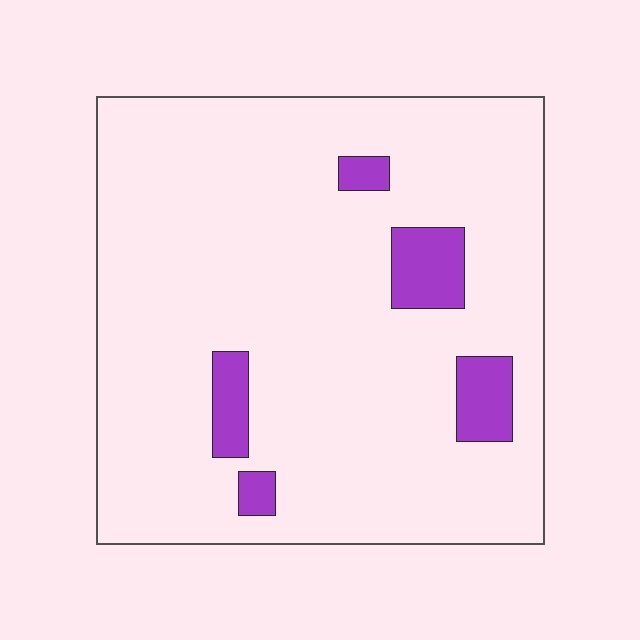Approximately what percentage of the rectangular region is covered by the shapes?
Approximately 10%.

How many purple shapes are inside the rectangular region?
5.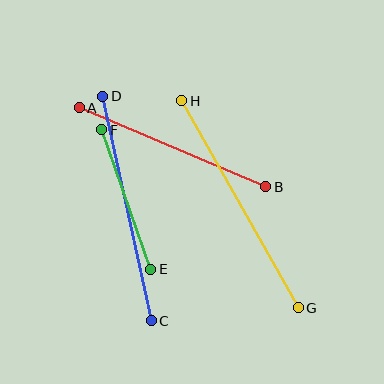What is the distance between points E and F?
The distance is approximately 148 pixels.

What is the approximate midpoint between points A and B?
The midpoint is at approximately (172, 147) pixels.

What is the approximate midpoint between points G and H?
The midpoint is at approximately (240, 204) pixels.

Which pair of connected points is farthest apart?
Points G and H are farthest apart.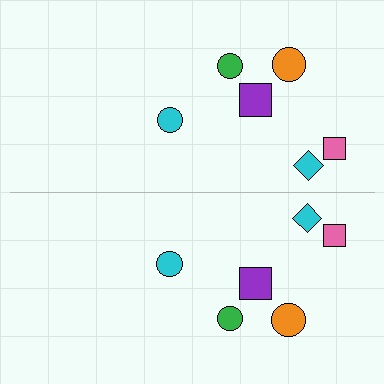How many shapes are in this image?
There are 12 shapes in this image.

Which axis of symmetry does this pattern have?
The pattern has a horizontal axis of symmetry running through the center of the image.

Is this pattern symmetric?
Yes, this pattern has bilateral (reflection) symmetry.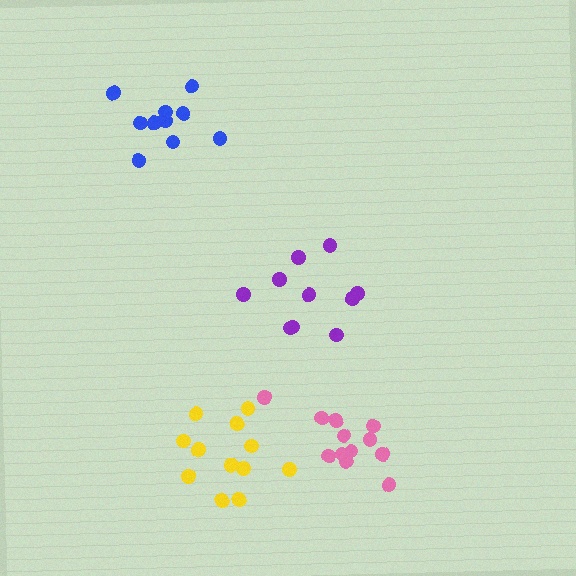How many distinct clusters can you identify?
There are 4 distinct clusters.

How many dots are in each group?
Group 1: 12 dots, Group 2: 11 dots, Group 3: 10 dots, Group 4: 12 dots (45 total).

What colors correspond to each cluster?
The clusters are colored: pink, purple, blue, yellow.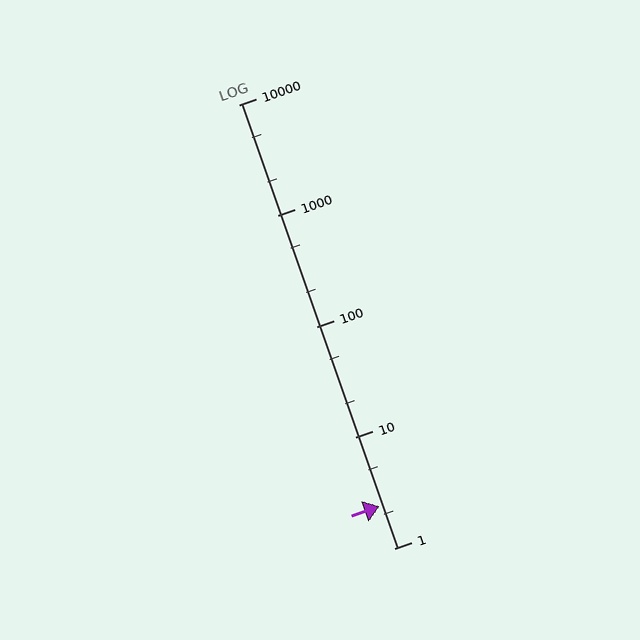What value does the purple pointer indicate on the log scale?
The pointer indicates approximately 2.4.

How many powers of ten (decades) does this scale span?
The scale spans 4 decades, from 1 to 10000.